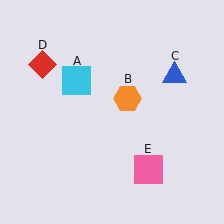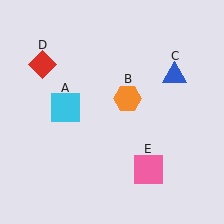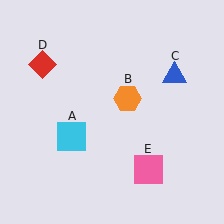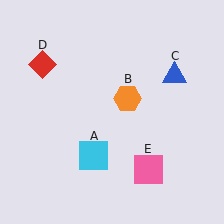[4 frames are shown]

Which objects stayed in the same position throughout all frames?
Orange hexagon (object B) and blue triangle (object C) and red diamond (object D) and pink square (object E) remained stationary.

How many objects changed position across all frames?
1 object changed position: cyan square (object A).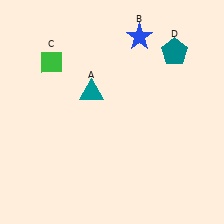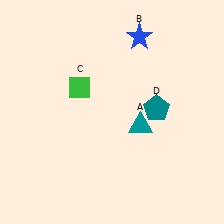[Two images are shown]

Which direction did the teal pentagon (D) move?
The teal pentagon (D) moved down.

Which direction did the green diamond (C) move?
The green diamond (C) moved right.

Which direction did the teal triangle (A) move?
The teal triangle (A) moved right.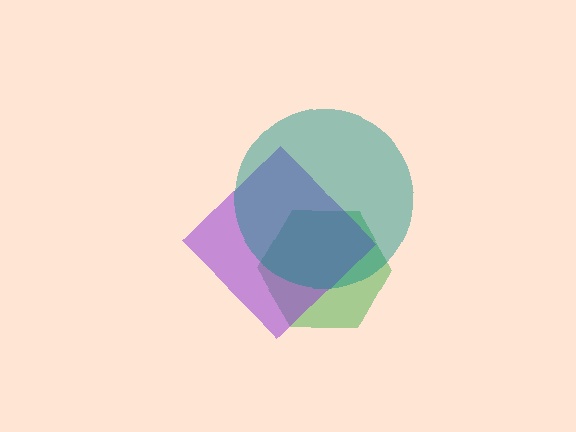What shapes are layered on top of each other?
The layered shapes are: a green hexagon, a purple diamond, a teal circle.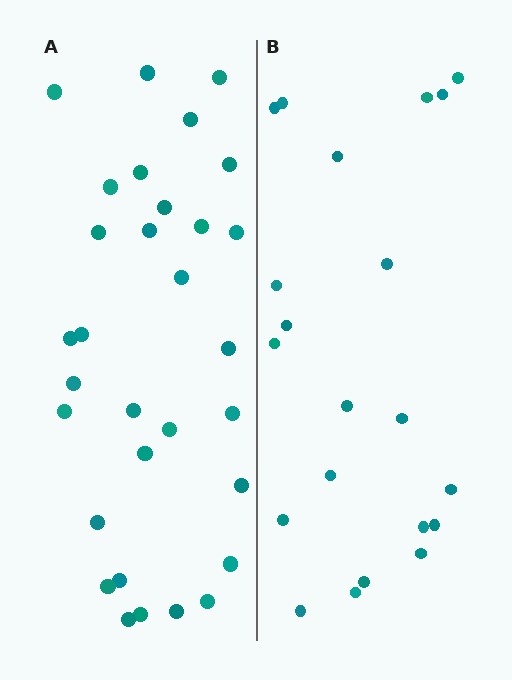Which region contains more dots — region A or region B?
Region A (the left region) has more dots.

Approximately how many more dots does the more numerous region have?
Region A has roughly 10 or so more dots than region B.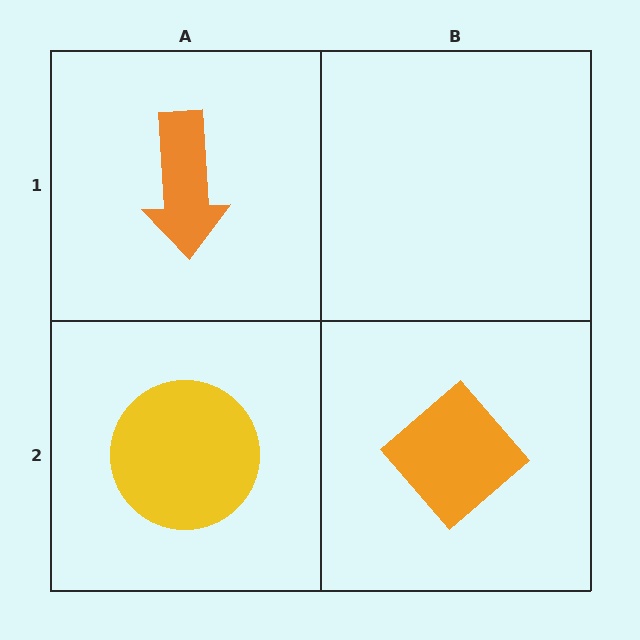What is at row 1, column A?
An orange arrow.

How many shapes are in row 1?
1 shape.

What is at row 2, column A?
A yellow circle.